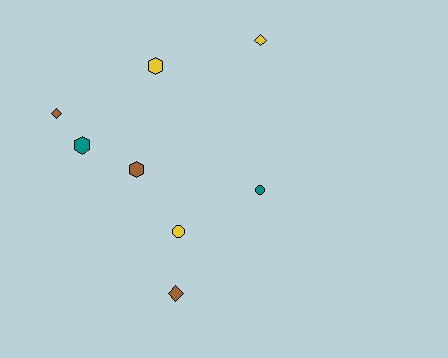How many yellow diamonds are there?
There is 1 yellow diamond.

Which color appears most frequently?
Yellow, with 3 objects.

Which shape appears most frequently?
Hexagon, with 3 objects.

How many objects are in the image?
There are 8 objects.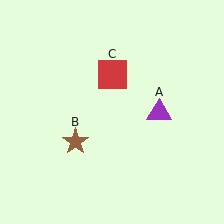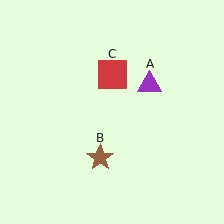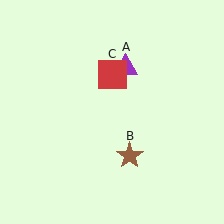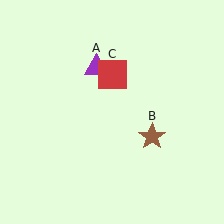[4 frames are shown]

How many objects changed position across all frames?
2 objects changed position: purple triangle (object A), brown star (object B).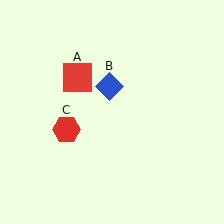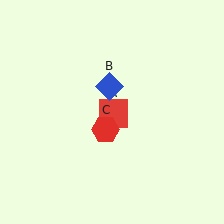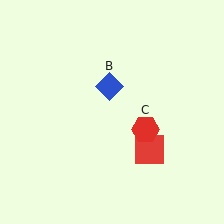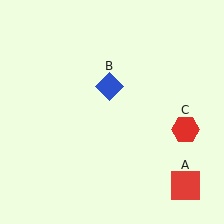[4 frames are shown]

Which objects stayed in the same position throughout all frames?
Blue diamond (object B) remained stationary.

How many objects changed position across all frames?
2 objects changed position: red square (object A), red hexagon (object C).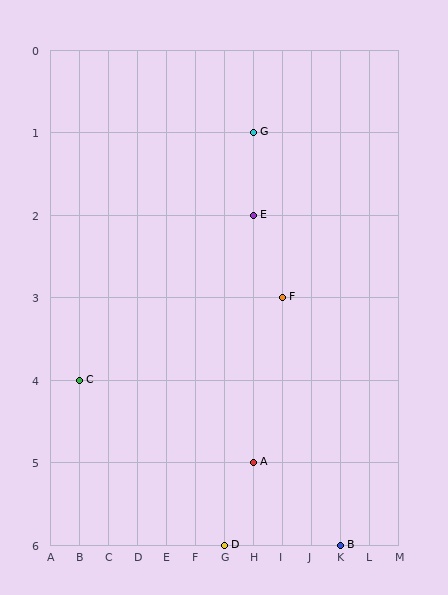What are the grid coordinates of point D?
Point D is at grid coordinates (G, 6).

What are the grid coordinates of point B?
Point B is at grid coordinates (K, 6).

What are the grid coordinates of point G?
Point G is at grid coordinates (H, 1).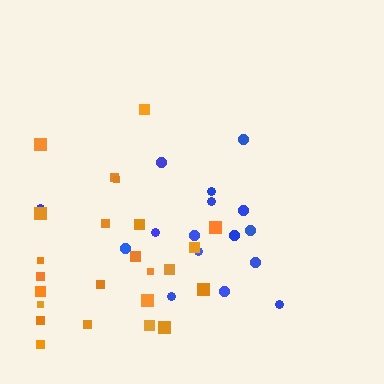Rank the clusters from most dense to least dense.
orange, blue.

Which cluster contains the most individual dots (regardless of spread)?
Orange (26).